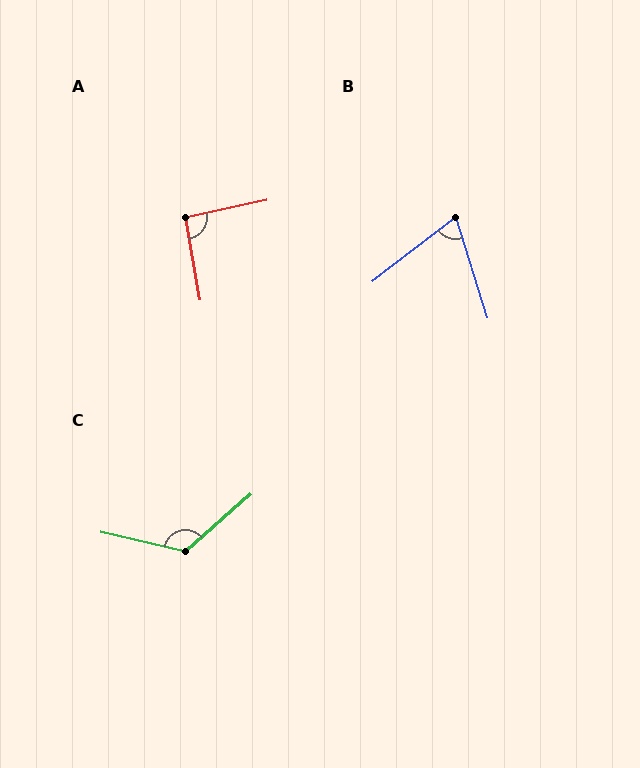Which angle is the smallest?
B, at approximately 70 degrees.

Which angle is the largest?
C, at approximately 126 degrees.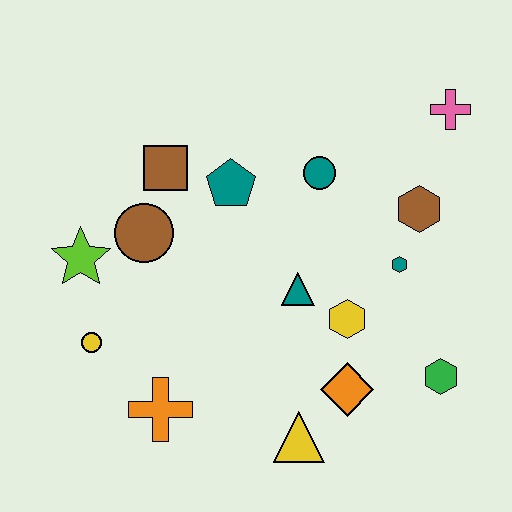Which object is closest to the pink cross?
The brown hexagon is closest to the pink cross.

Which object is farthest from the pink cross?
The yellow circle is farthest from the pink cross.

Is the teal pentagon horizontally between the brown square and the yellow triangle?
Yes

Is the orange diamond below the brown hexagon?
Yes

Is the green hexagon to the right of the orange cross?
Yes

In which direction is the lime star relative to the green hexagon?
The lime star is to the left of the green hexagon.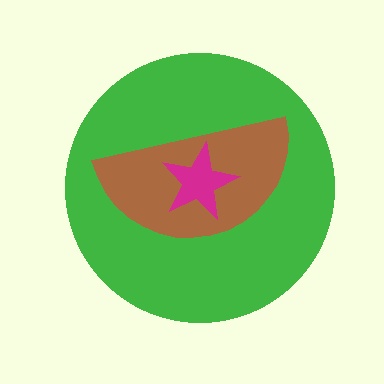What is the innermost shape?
The magenta star.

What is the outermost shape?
The green circle.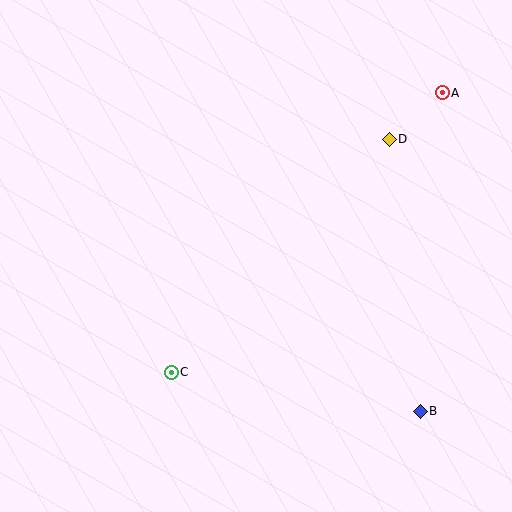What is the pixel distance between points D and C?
The distance between D and C is 319 pixels.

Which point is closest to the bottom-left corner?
Point C is closest to the bottom-left corner.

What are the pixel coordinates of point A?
Point A is at (442, 93).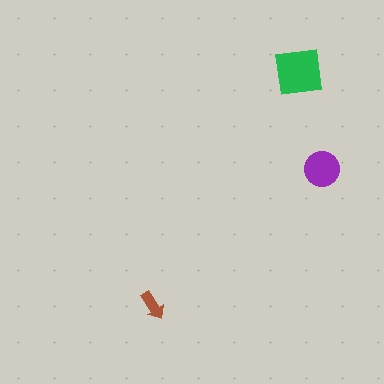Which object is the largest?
The green square.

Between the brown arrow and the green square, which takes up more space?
The green square.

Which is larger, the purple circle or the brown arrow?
The purple circle.